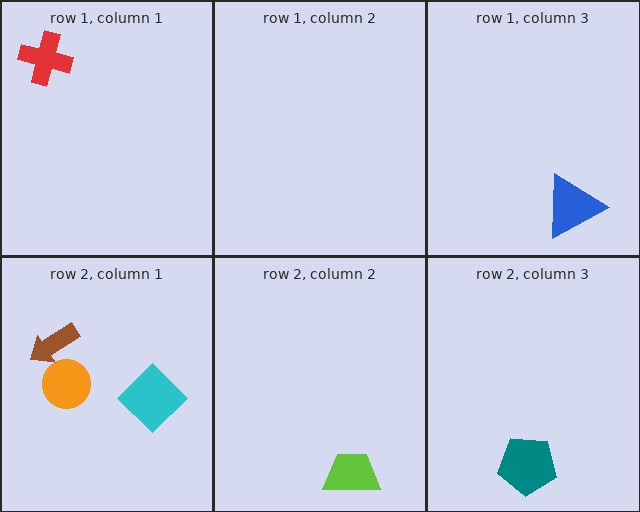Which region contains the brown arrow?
The row 2, column 1 region.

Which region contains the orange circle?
The row 2, column 1 region.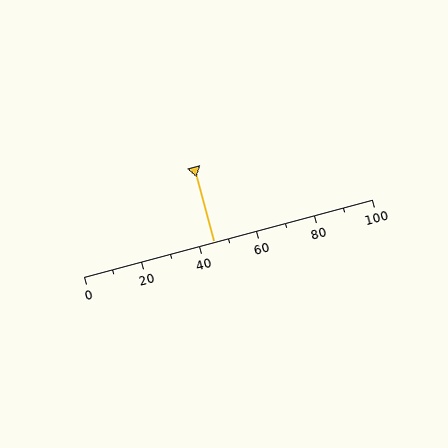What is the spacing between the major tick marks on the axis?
The major ticks are spaced 20 apart.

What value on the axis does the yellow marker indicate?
The marker indicates approximately 45.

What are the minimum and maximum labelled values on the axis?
The axis runs from 0 to 100.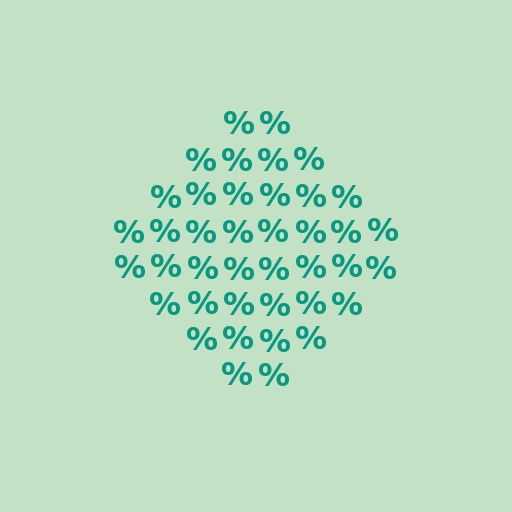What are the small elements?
The small elements are percent signs.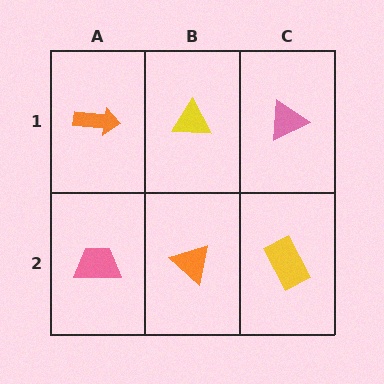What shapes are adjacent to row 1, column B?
An orange triangle (row 2, column B), an orange arrow (row 1, column A), a pink triangle (row 1, column C).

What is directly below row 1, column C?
A yellow rectangle.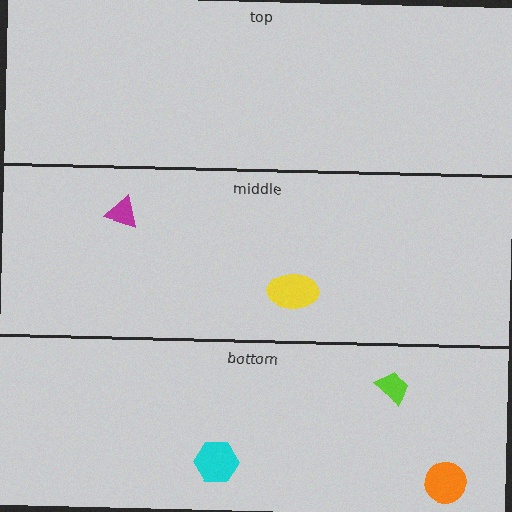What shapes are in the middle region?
The magenta triangle, the yellow ellipse.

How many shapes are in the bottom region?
3.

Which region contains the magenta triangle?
The middle region.